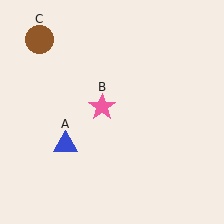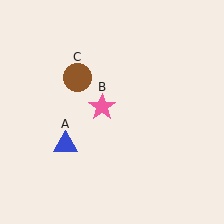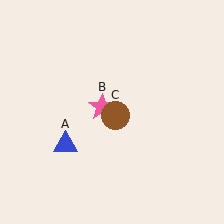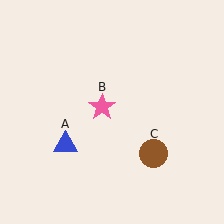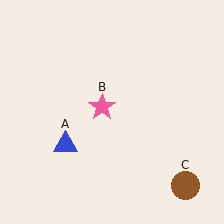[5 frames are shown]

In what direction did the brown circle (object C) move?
The brown circle (object C) moved down and to the right.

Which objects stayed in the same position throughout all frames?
Blue triangle (object A) and pink star (object B) remained stationary.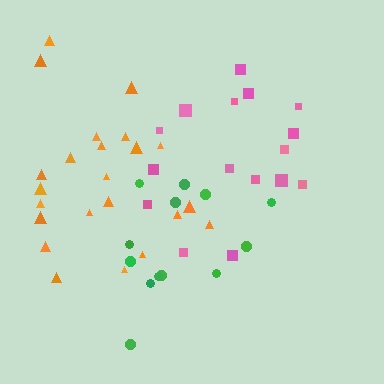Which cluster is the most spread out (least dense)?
Green.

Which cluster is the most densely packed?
Pink.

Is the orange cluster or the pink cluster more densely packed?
Pink.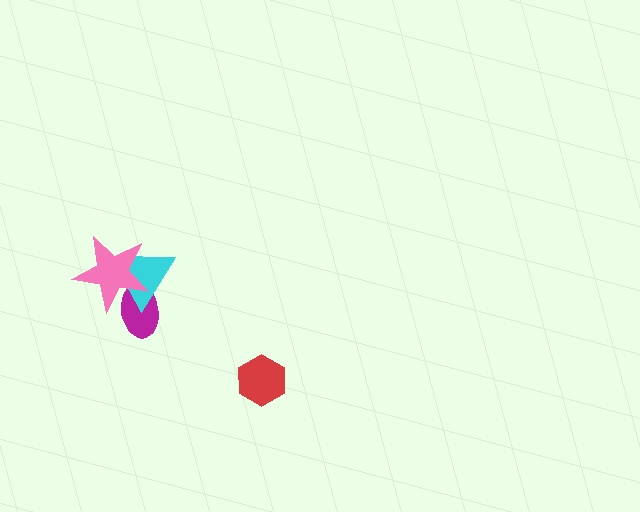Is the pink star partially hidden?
No, no other shape covers it.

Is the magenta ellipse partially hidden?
Yes, it is partially covered by another shape.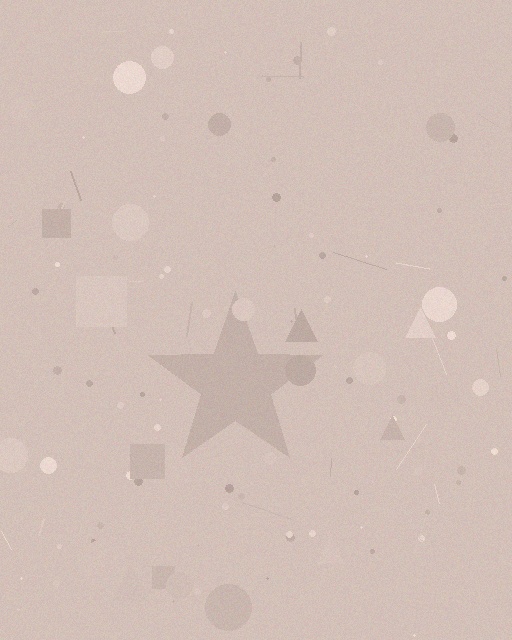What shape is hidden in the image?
A star is hidden in the image.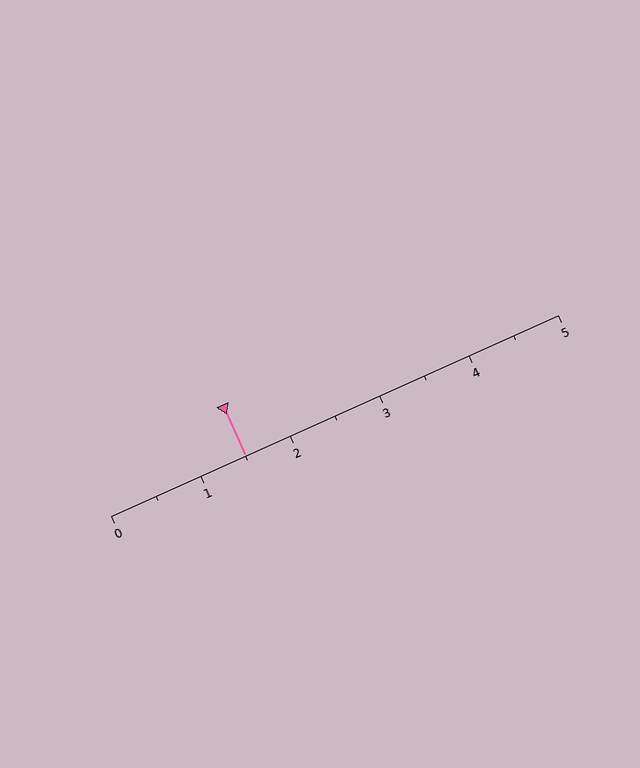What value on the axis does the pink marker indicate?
The marker indicates approximately 1.5.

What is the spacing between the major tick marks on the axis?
The major ticks are spaced 1 apart.